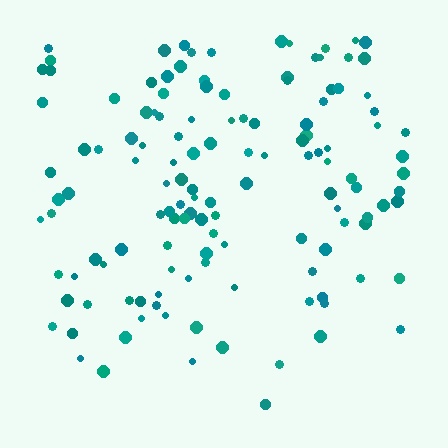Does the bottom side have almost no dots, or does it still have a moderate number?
Still a moderate number, just noticeably fewer than the top.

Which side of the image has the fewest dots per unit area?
The bottom.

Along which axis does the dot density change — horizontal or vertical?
Vertical.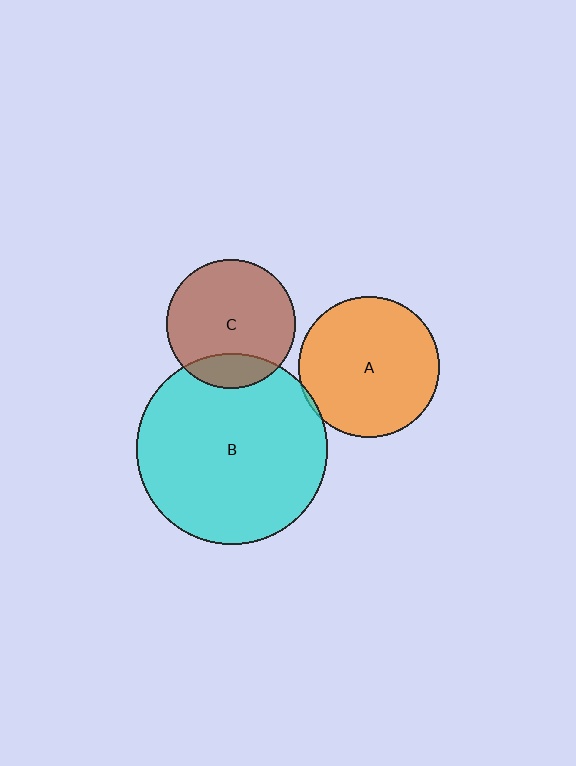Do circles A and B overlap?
Yes.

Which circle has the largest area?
Circle B (cyan).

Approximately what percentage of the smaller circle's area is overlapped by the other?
Approximately 5%.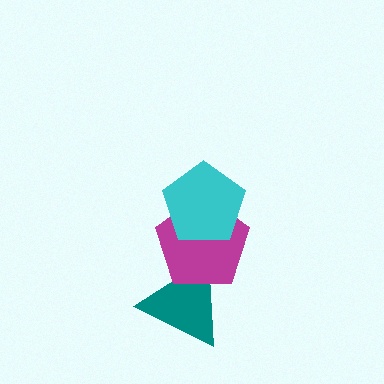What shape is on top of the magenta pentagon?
The cyan pentagon is on top of the magenta pentagon.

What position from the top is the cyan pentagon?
The cyan pentagon is 1st from the top.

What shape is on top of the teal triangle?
The magenta pentagon is on top of the teal triangle.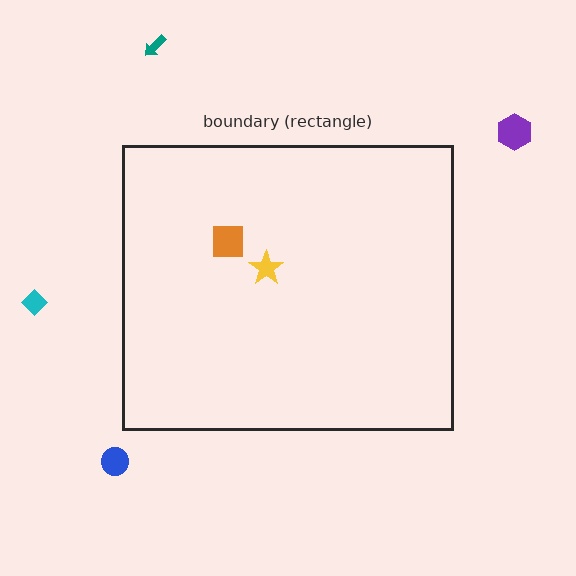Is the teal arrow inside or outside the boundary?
Outside.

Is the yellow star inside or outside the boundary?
Inside.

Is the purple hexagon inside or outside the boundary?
Outside.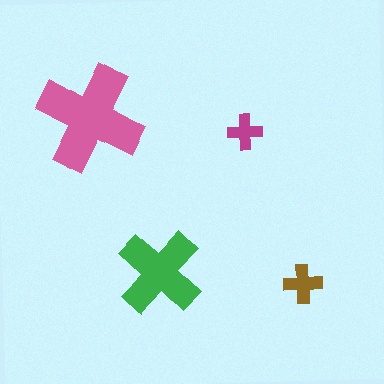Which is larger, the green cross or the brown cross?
The green one.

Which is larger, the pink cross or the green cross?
The pink one.